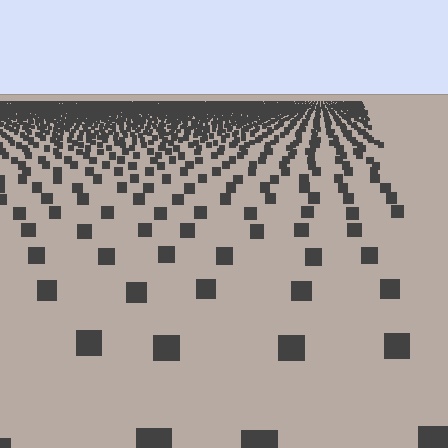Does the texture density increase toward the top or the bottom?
Density increases toward the top.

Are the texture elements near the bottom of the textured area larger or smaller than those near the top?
Larger. Near the bottom, elements are closer to the viewer and appear at a bigger on-screen size.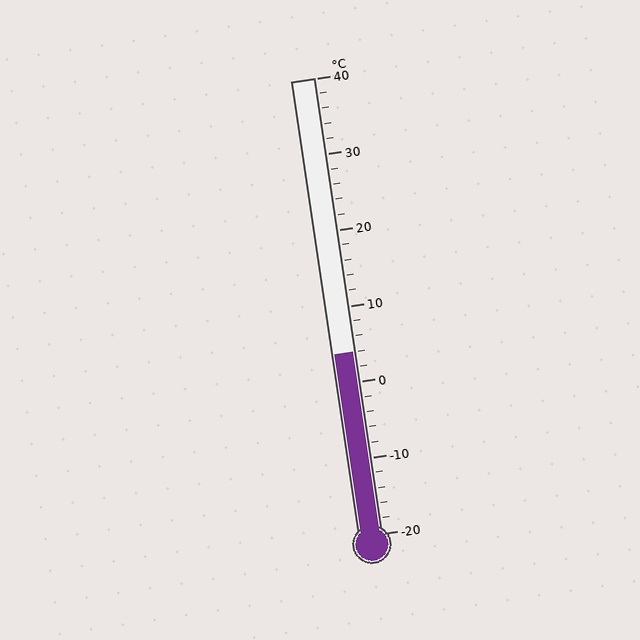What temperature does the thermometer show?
The thermometer shows approximately 4°C.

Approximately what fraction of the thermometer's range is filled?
The thermometer is filled to approximately 40% of its range.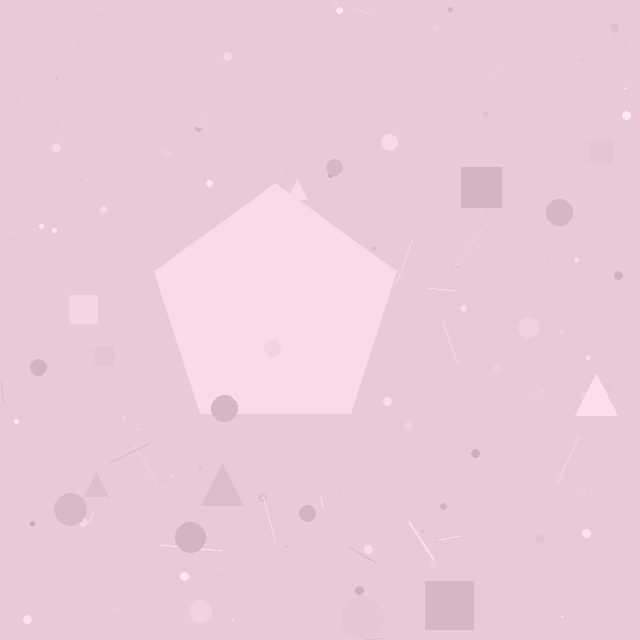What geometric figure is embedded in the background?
A pentagon is embedded in the background.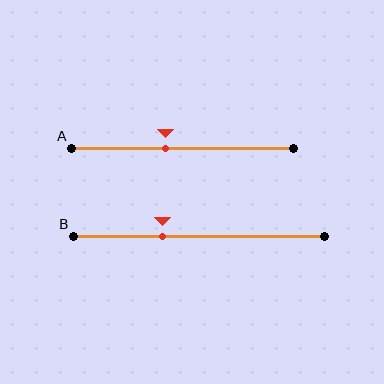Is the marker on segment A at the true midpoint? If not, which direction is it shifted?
No, the marker on segment A is shifted to the left by about 8% of the segment length.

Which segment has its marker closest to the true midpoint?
Segment A has its marker closest to the true midpoint.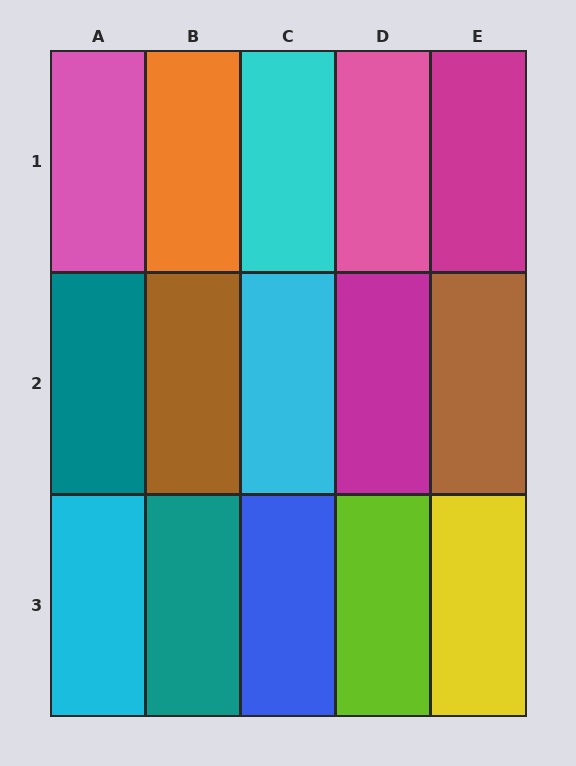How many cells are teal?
2 cells are teal.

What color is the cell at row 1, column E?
Magenta.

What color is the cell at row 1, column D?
Pink.